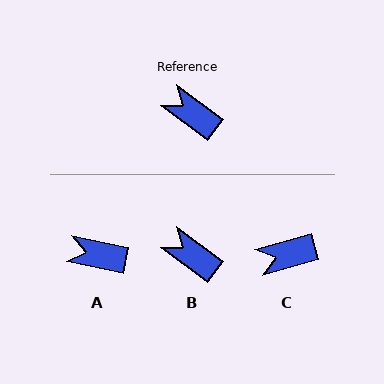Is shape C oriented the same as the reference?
No, it is off by about 53 degrees.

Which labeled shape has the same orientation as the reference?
B.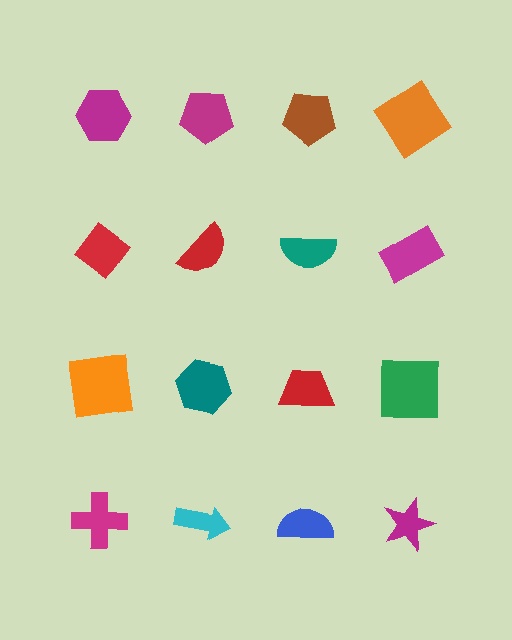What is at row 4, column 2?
A cyan arrow.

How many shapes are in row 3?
4 shapes.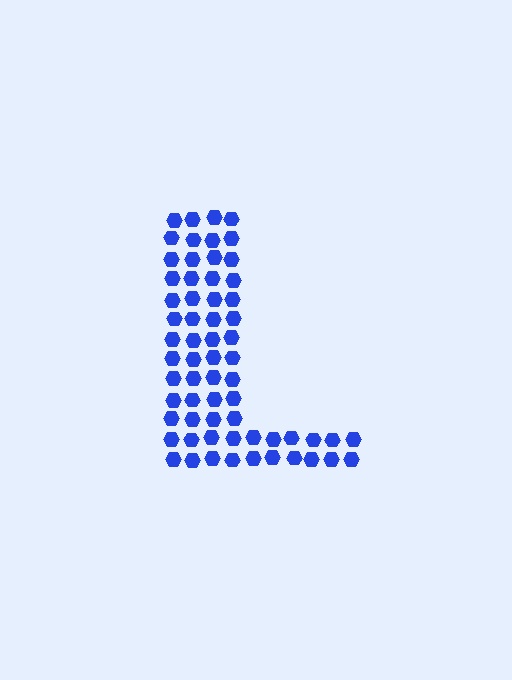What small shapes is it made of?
It is made of small hexagons.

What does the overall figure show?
The overall figure shows the letter L.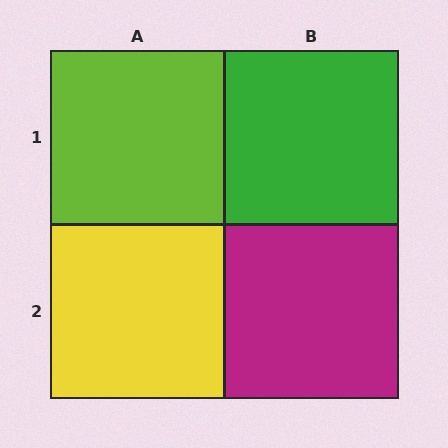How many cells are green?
1 cell is green.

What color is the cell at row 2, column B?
Magenta.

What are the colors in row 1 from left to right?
Lime, green.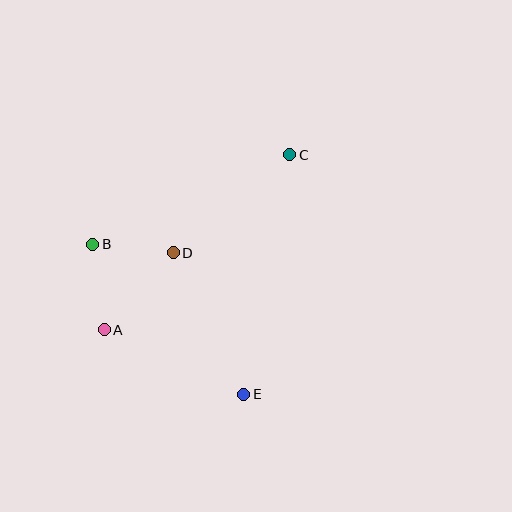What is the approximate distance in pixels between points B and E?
The distance between B and E is approximately 212 pixels.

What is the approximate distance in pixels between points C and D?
The distance between C and D is approximately 153 pixels.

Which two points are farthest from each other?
Points A and C are farthest from each other.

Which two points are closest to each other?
Points B and D are closest to each other.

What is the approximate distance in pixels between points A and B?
The distance between A and B is approximately 86 pixels.